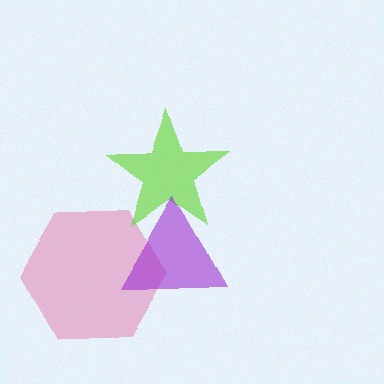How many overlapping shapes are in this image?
There are 3 overlapping shapes in the image.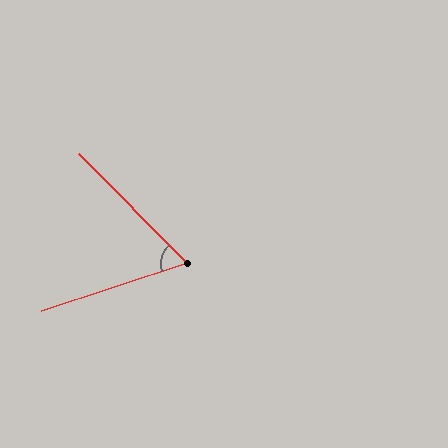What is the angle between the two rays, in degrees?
Approximately 64 degrees.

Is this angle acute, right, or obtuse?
It is acute.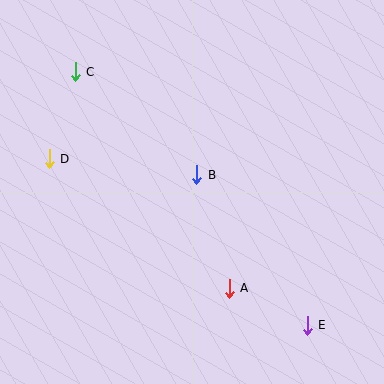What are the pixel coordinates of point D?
Point D is at (49, 159).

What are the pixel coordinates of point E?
Point E is at (307, 325).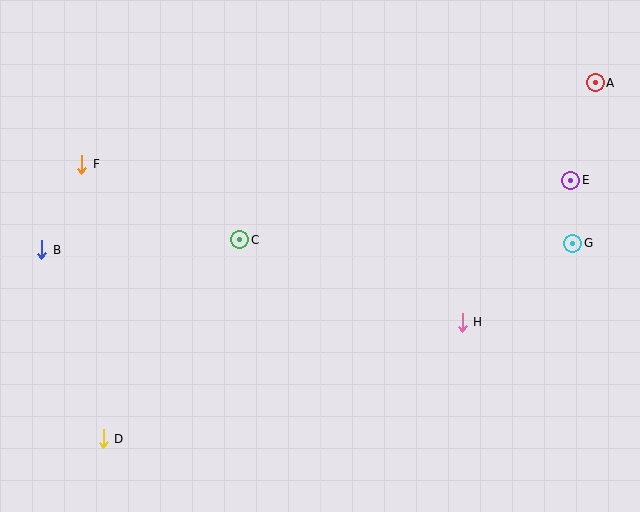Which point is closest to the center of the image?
Point C at (240, 240) is closest to the center.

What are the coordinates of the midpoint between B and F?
The midpoint between B and F is at (62, 207).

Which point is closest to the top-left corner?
Point F is closest to the top-left corner.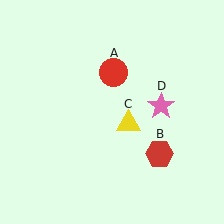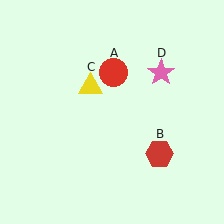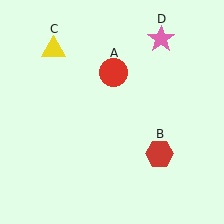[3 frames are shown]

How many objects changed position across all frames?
2 objects changed position: yellow triangle (object C), pink star (object D).